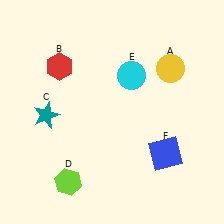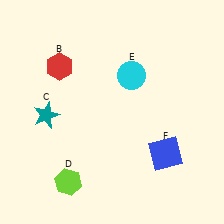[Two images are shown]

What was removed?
The yellow circle (A) was removed in Image 2.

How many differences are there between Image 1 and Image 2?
There is 1 difference between the two images.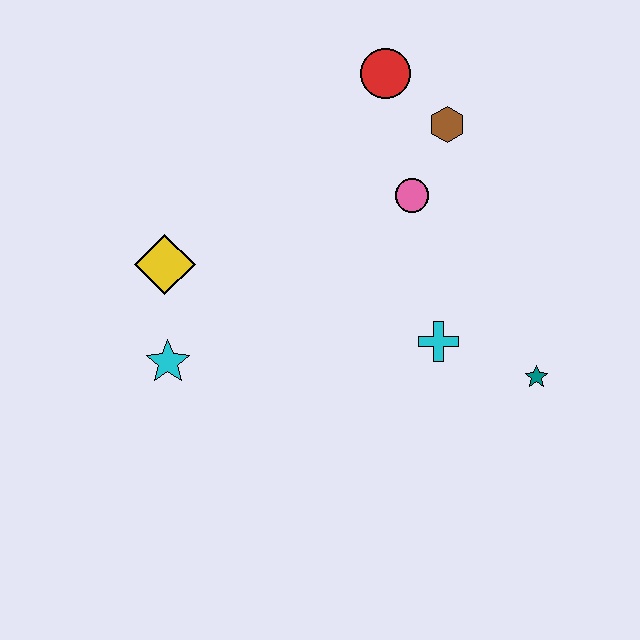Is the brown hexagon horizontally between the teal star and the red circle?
Yes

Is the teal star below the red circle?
Yes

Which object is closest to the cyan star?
The yellow diamond is closest to the cyan star.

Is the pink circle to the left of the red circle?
No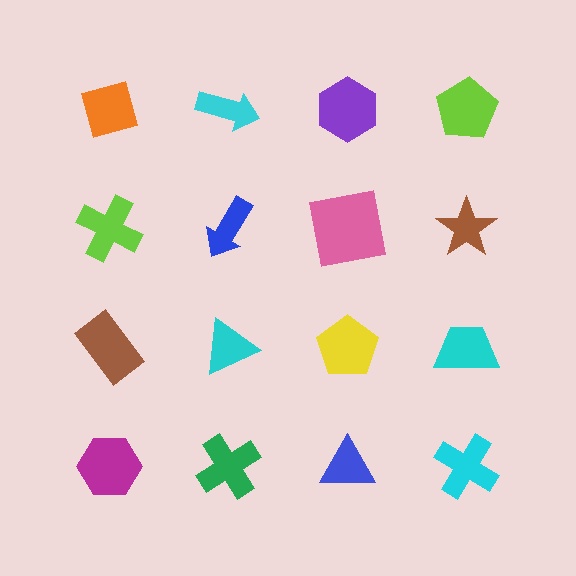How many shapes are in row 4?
4 shapes.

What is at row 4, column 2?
A green cross.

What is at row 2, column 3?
A pink square.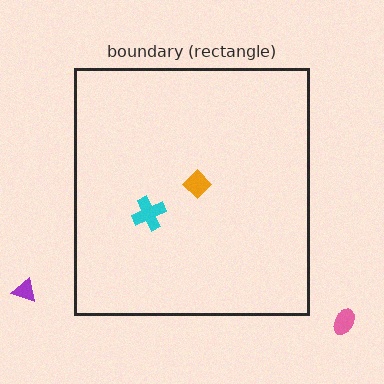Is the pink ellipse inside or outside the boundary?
Outside.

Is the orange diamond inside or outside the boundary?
Inside.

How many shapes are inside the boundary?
2 inside, 2 outside.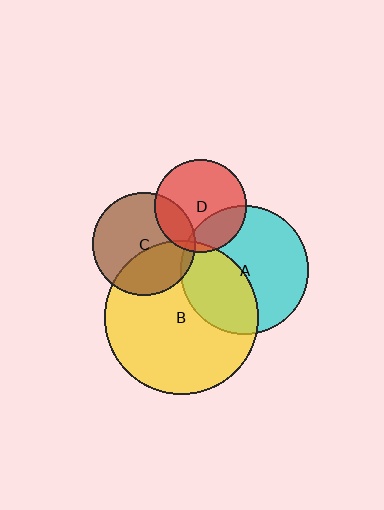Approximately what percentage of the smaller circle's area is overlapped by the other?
Approximately 25%.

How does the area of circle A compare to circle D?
Approximately 1.9 times.